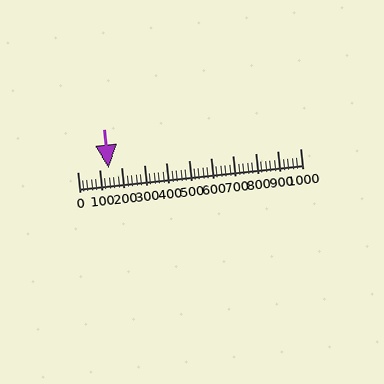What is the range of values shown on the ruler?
The ruler shows values from 0 to 1000.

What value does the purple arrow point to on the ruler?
The purple arrow points to approximately 140.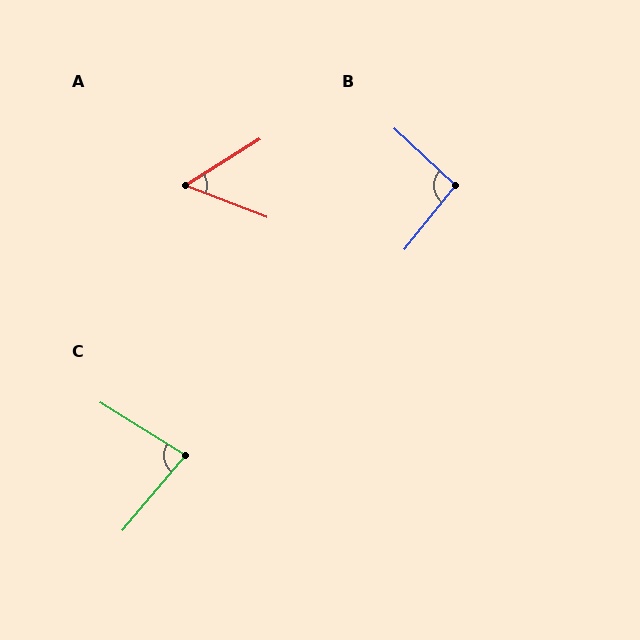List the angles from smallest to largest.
A (53°), C (82°), B (95°).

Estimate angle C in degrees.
Approximately 82 degrees.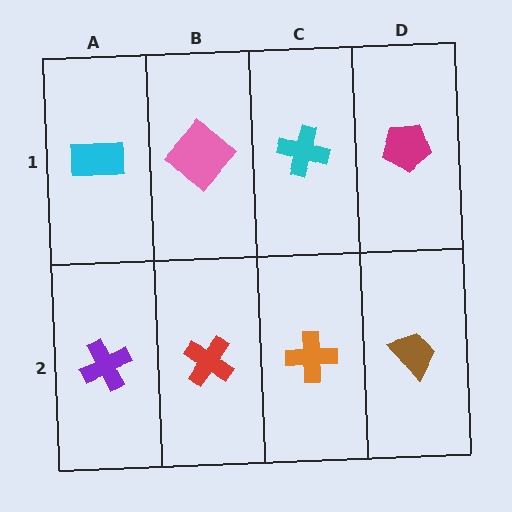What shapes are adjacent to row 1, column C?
An orange cross (row 2, column C), a pink diamond (row 1, column B), a magenta pentagon (row 1, column D).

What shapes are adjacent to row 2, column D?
A magenta pentagon (row 1, column D), an orange cross (row 2, column C).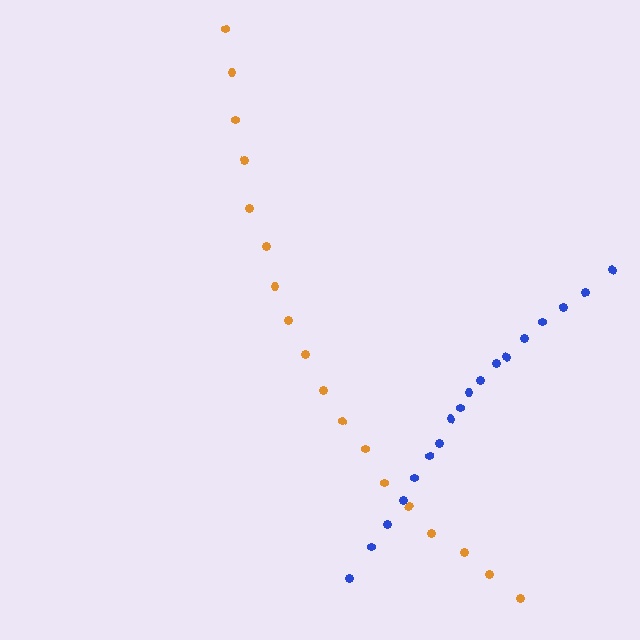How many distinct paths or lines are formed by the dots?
There are 2 distinct paths.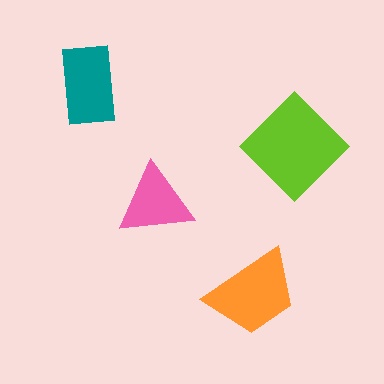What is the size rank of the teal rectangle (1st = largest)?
3rd.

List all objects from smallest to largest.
The pink triangle, the teal rectangle, the orange trapezoid, the lime diamond.